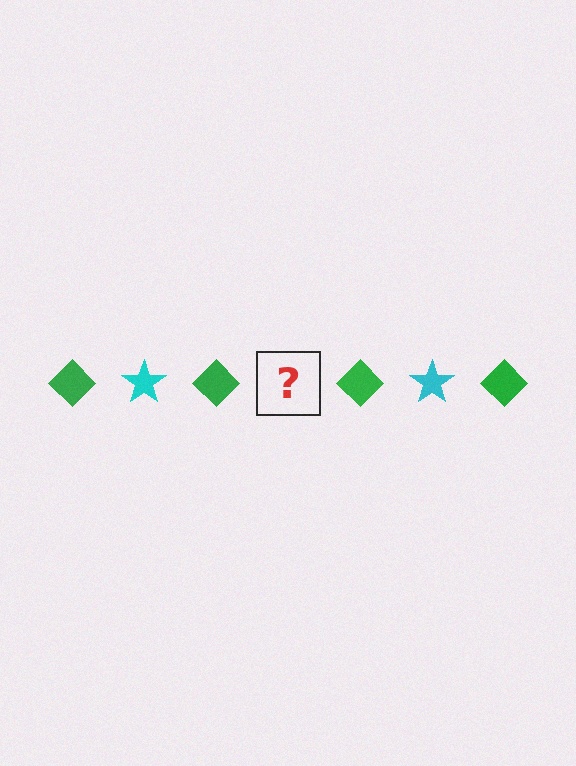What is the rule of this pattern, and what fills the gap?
The rule is that the pattern alternates between green diamond and cyan star. The gap should be filled with a cyan star.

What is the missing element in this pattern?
The missing element is a cyan star.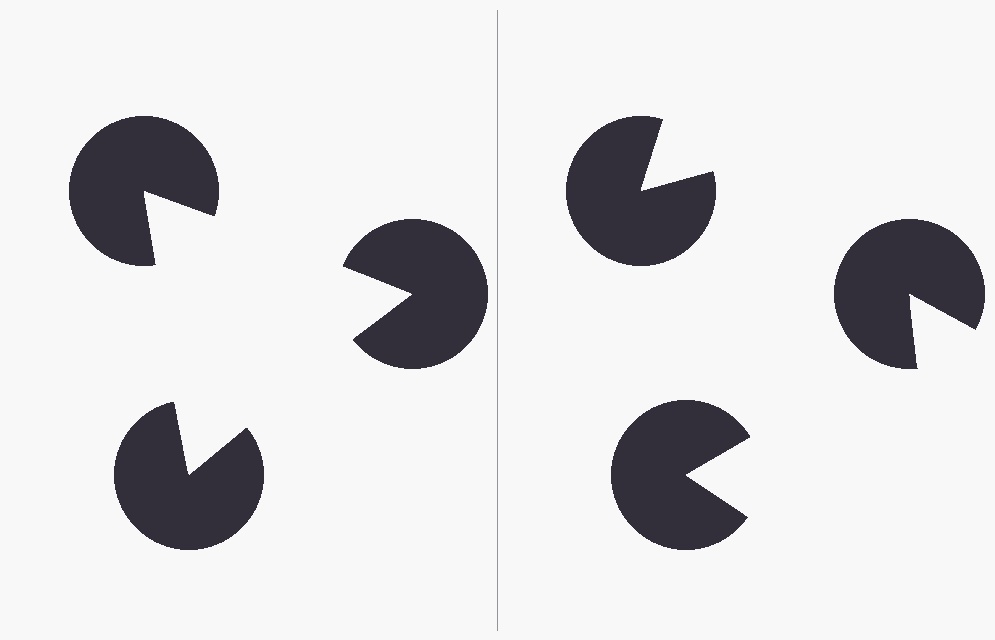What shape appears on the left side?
An illusory triangle.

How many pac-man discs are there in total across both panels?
6 — 3 on each side.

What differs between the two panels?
The pac-man discs are positioned identically on both sides; only the wedge orientations differ. On the left they align to a triangle; on the right they are misaligned.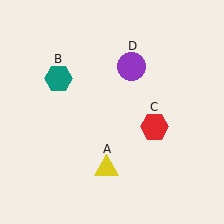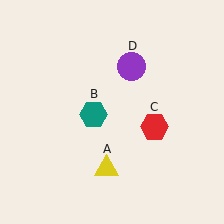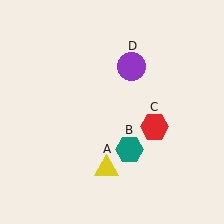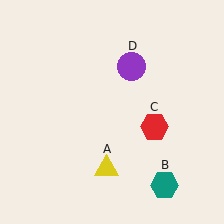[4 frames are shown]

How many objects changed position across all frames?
1 object changed position: teal hexagon (object B).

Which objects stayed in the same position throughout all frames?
Yellow triangle (object A) and red hexagon (object C) and purple circle (object D) remained stationary.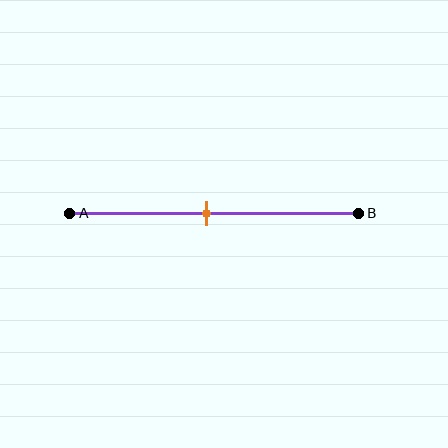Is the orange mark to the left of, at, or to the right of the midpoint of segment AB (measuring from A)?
The orange mark is approximately at the midpoint of segment AB.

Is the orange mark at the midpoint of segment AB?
Yes, the mark is approximately at the midpoint.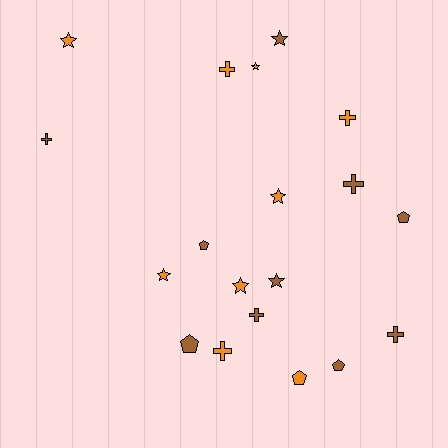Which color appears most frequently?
Brown, with 10 objects.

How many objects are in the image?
There are 19 objects.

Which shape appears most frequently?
Cross, with 7 objects.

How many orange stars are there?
There are 5 orange stars.